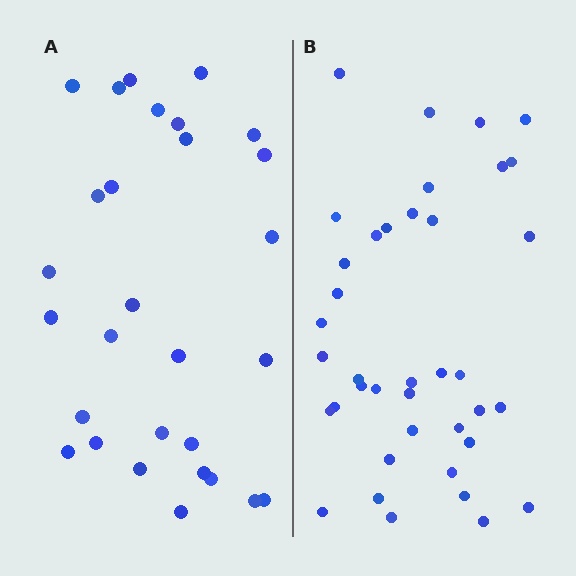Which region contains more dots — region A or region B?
Region B (the right region) has more dots.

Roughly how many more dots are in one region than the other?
Region B has roughly 10 or so more dots than region A.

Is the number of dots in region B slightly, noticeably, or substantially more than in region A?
Region B has noticeably more, but not dramatically so. The ratio is roughly 1.3 to 1.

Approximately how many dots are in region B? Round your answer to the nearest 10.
About 40 dots. (The exact count is 39, which rounds to 40.)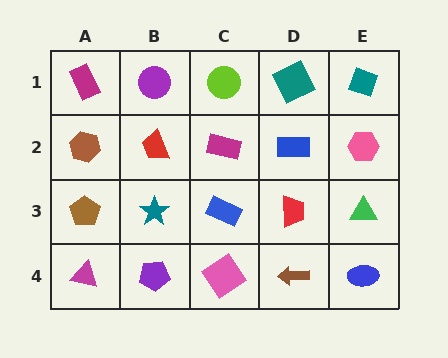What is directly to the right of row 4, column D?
A blue ellipse.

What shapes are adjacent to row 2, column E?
A teal diamond (row 1, column E), a green triangle (row 3, column E), a blue rectangle (row 2, column D).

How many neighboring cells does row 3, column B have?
4.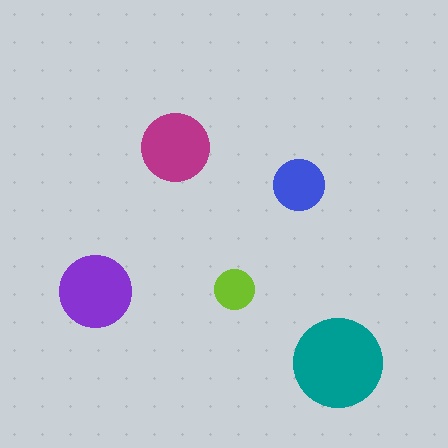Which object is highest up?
The magenta circle is topmost.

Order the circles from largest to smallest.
the teal one, the purple one, the magenta one, the blue one, the lime one.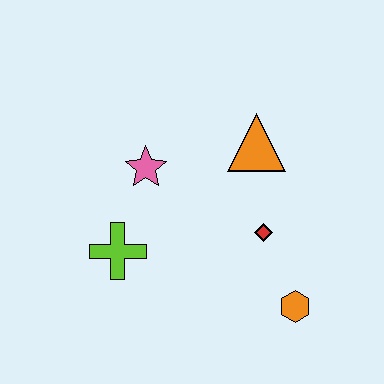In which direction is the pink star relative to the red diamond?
The pink star is to the left of the red diamond.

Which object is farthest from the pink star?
The orange hexagon is farthest from the pink star.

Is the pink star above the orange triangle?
No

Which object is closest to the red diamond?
The orange hexagon is closest to the red diamond.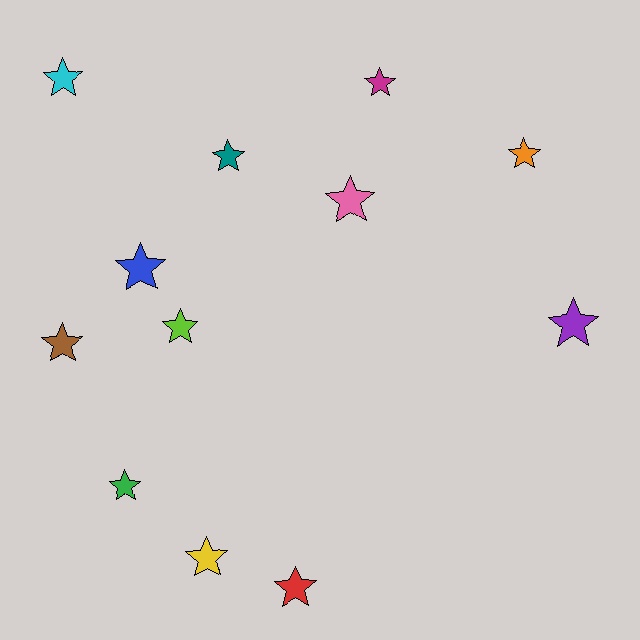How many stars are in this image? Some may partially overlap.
There are 12 stars.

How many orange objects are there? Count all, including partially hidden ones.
There is 1 orange object.